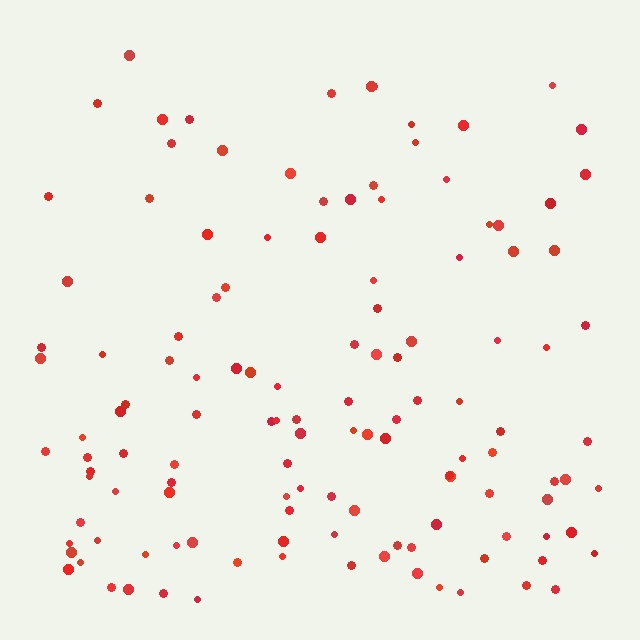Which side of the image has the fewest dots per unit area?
The top.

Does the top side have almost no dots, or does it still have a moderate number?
Still a moderate number, just noticeably fewer than the bottom.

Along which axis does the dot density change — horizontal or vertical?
Vertical.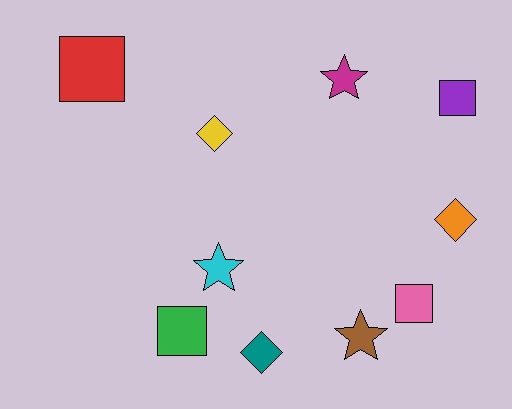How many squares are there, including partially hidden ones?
There are 4 squares.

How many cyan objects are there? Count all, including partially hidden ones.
There is 1 cyan object.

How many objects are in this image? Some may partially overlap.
There are 10 objects.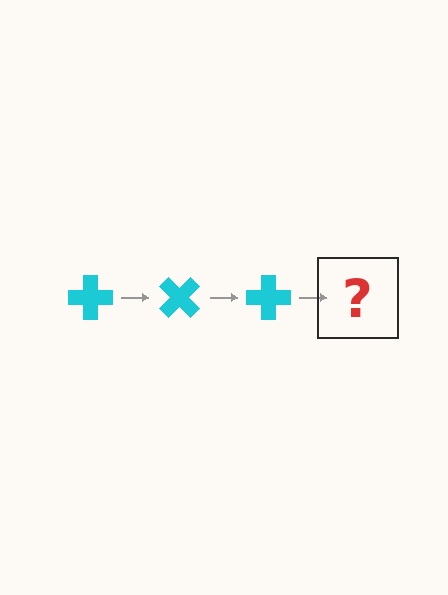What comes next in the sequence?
The next element should be a cyan cross rotated 135 degrees.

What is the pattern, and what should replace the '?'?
The pattern is that the cross rotates 45 degrees each step. The '?' should be a cyan cross rotated 135 degrees.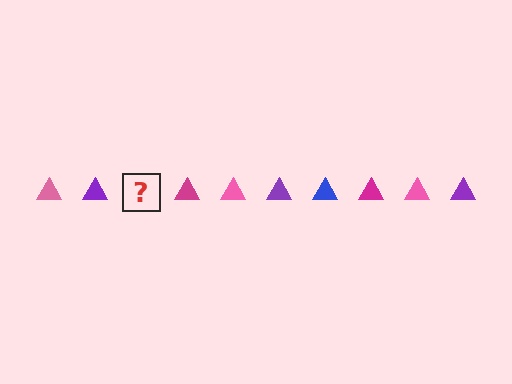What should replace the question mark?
The question mark should be replaced with a blue triangle.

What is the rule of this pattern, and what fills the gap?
The rule is that the pattern cycles through pink, purple, blue, magenta triangles. The gap should be filled with a blue triangle.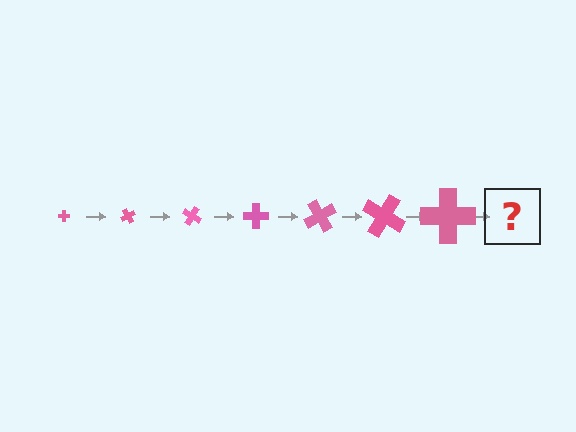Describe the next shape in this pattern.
It should be a cross, larger than the previous one and rotated 420 degrees from the start.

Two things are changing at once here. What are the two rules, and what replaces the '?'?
The two rules are that the cross grows larger each step and it rotates 60 degrees each step. The '?' should be a cross, larger than the previous one and rotated 420 degrees from the start.